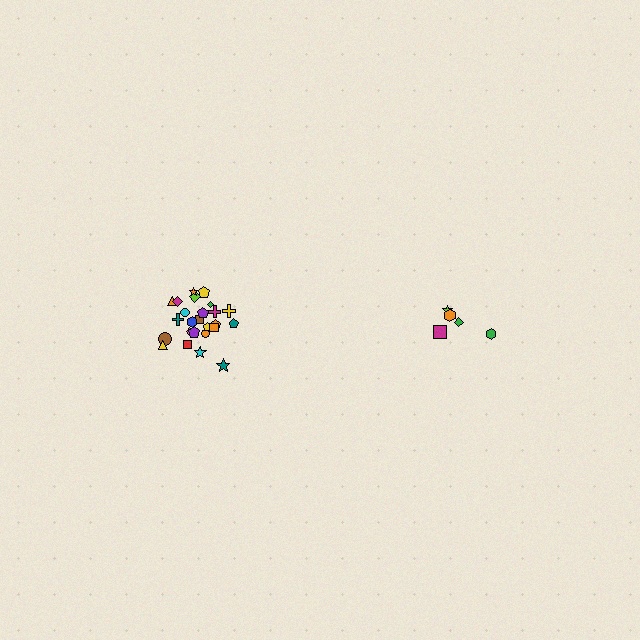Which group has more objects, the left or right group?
The left group.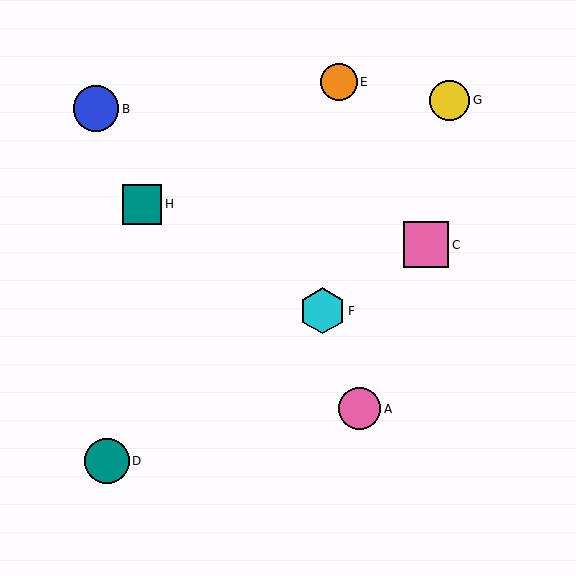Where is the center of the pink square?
The center of the pink square is at (426, 245).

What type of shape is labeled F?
Shape F is a cyan hexagon.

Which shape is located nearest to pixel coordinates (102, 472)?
The teal circle (labeled D) at (107, 461) is nearest to that location.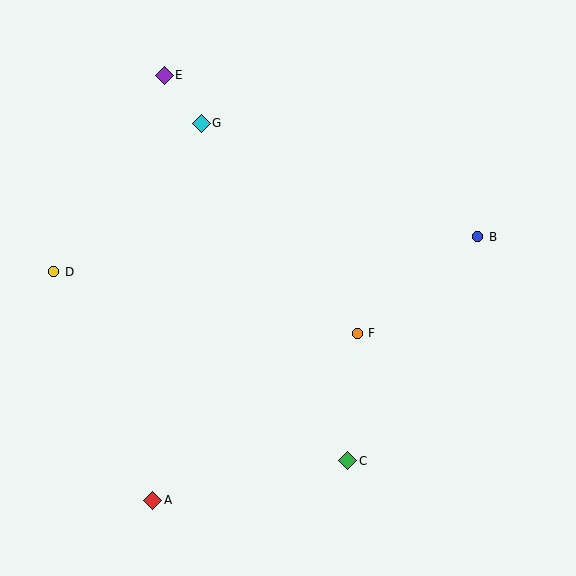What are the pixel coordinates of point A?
Point A is at (153, 500).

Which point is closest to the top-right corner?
Point B is closest to the top-right corner.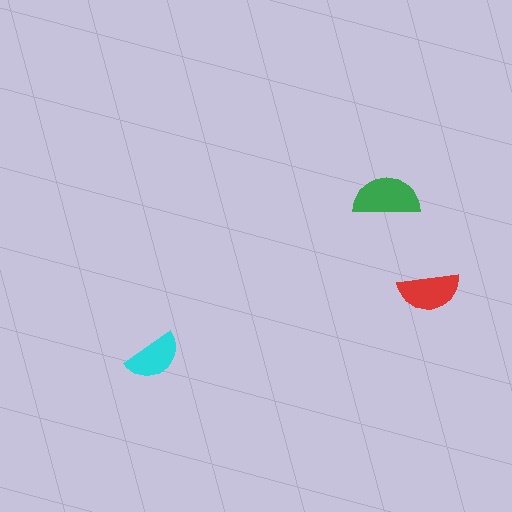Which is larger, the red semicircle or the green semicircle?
The green one.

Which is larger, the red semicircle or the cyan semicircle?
The red one.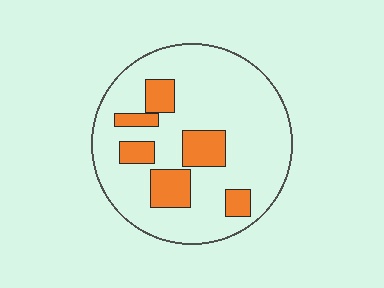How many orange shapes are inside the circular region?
6.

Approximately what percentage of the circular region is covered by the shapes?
Approximately 20%.